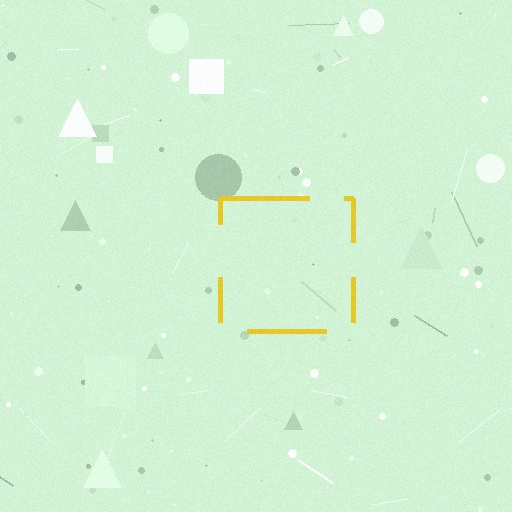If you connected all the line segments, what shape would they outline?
They would outline a square.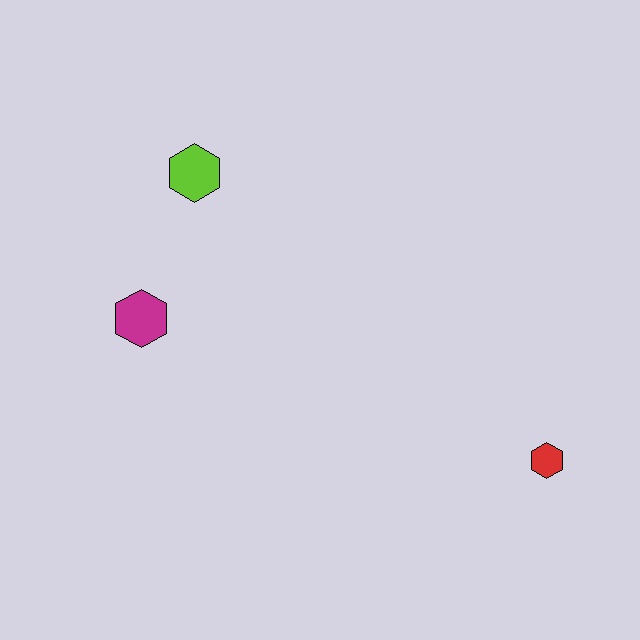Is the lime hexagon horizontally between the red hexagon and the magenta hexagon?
Yes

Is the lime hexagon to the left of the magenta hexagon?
No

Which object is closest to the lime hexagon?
The magenta hexagon is closest to the lime hexagon.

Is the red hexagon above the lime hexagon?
No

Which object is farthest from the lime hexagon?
The red hexagon is farthest from the lime hexagon.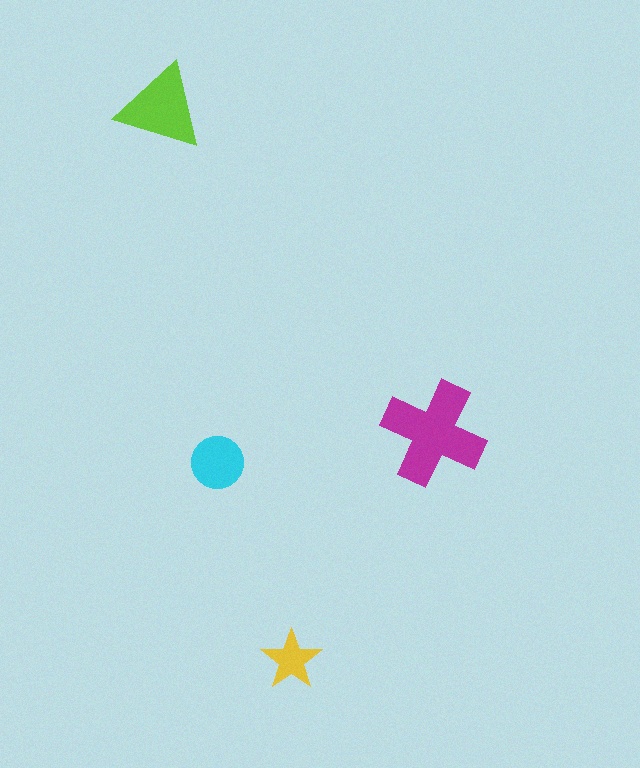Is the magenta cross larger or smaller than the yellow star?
Larger.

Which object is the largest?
The magenta cross.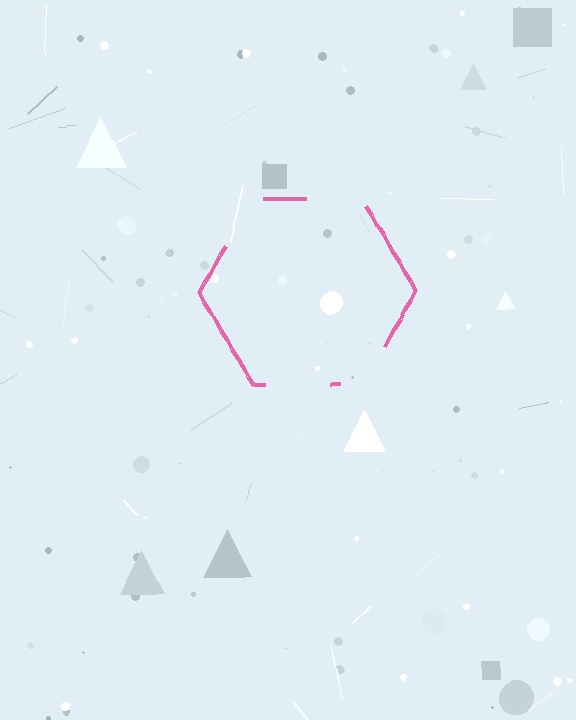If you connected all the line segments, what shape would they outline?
They would outline a hexagon.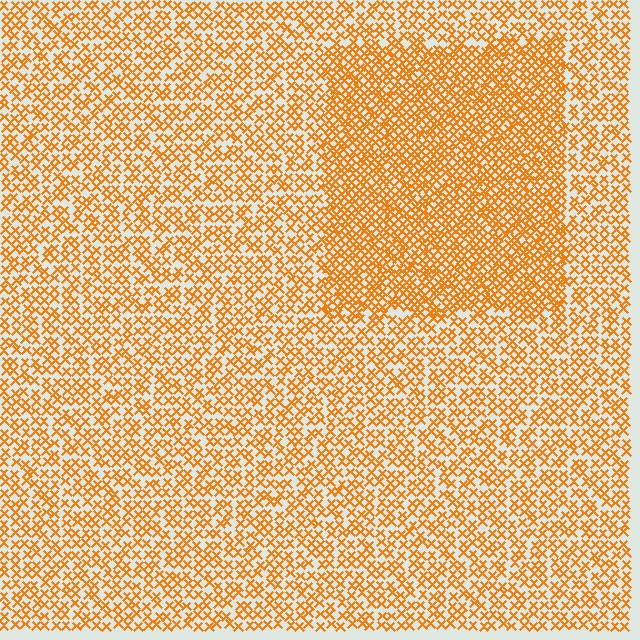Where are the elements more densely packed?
The elements are more densely packed inside the rectangle boundary.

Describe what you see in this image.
The image contains small orange elements arranged at two different densities. A rectangle-shaped region is visible where the elements are more densely packed than the surrounding area.